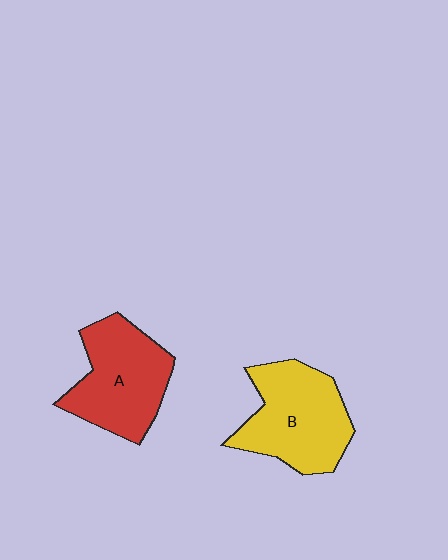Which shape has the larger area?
Shape B (yellow).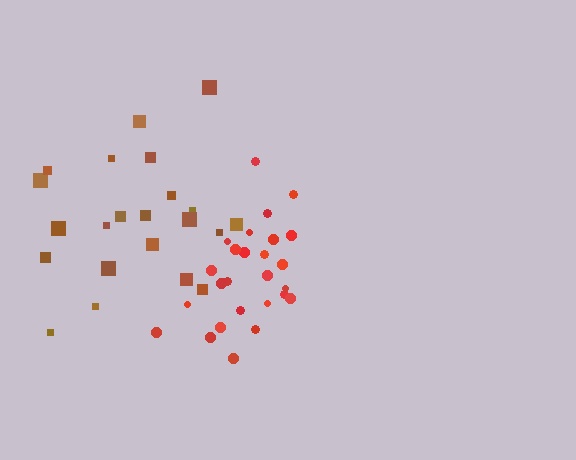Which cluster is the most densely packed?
Red.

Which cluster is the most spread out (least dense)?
Brown.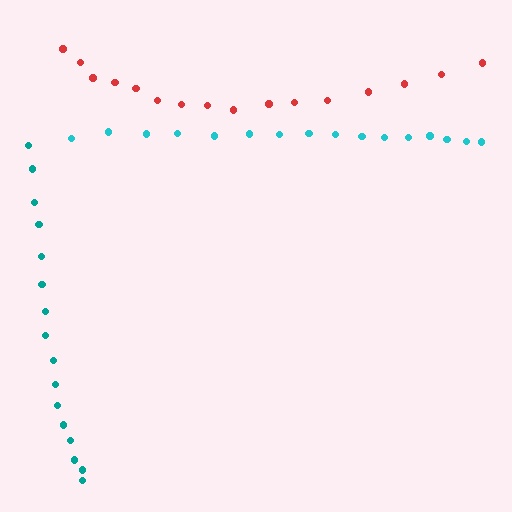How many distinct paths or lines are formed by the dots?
There are 3 distinct paths.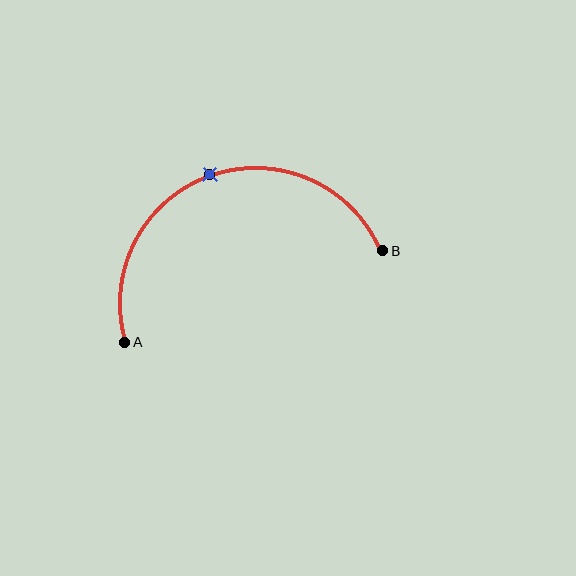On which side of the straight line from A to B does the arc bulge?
The arc bulges above the straight line connecting A and B.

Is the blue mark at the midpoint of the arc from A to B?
Yes. The blue mark lies on the arc at equal arc-length from both A and B — it is the arc midpoint.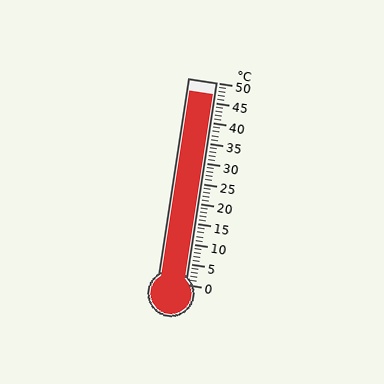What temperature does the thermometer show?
The thermometer shows approximately 47°C.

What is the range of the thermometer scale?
The thermometer scale ranges from 0°C to 50°C.